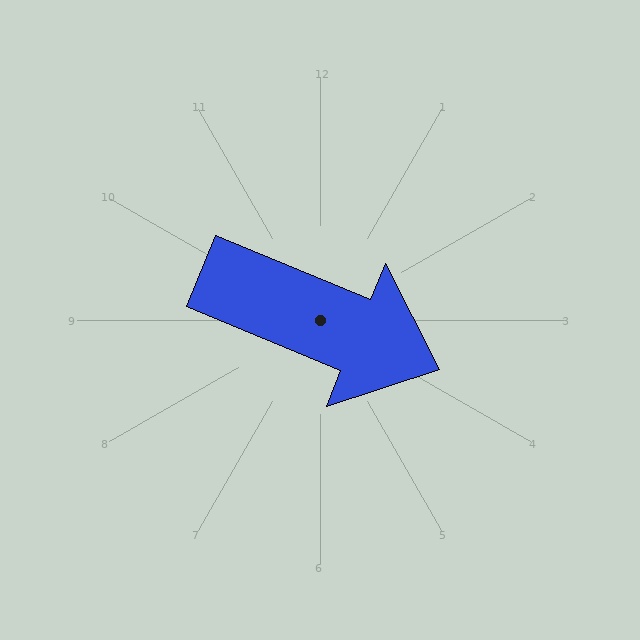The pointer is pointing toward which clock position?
Roughly 4 o'clock.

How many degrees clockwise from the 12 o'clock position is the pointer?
Approximately 112 degrees.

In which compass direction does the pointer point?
East.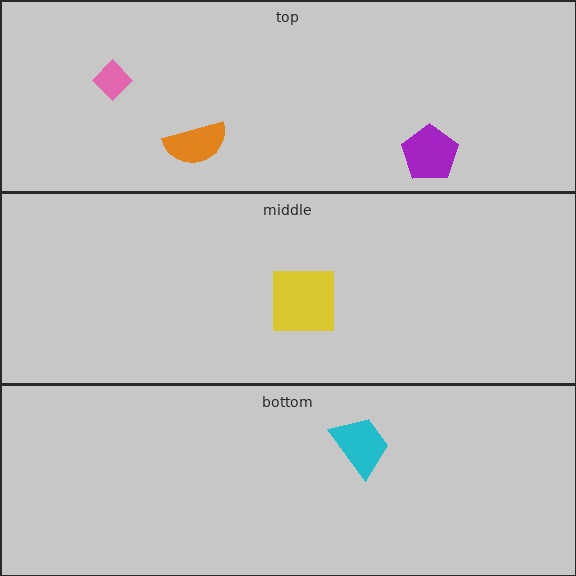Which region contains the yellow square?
The middle region.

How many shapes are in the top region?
3.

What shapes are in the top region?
The orange semicircle, the purple pentagon, the pink diamond.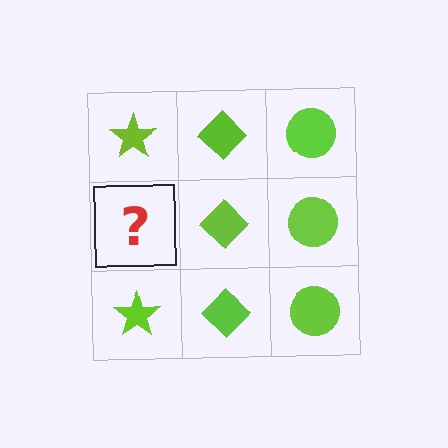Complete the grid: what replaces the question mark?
The question mark should be replaced with a lime star.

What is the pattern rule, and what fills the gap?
The rule is that each column has a consistent shape. The gap should be filled with a lime star.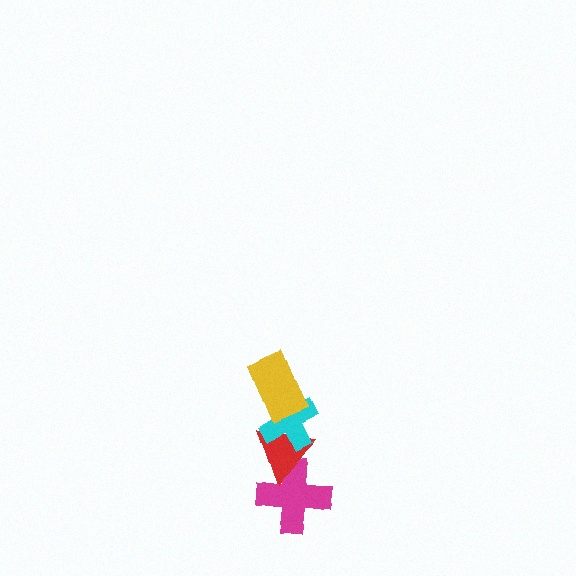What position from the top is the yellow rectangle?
The yellow rectangle is 1st from the top.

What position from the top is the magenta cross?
The magenta cross is 4th from the top.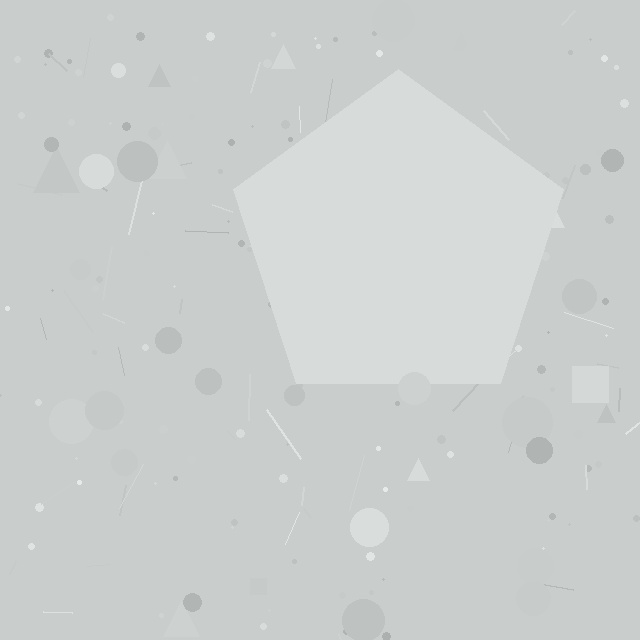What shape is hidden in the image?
A pentagon is hidden in the image.